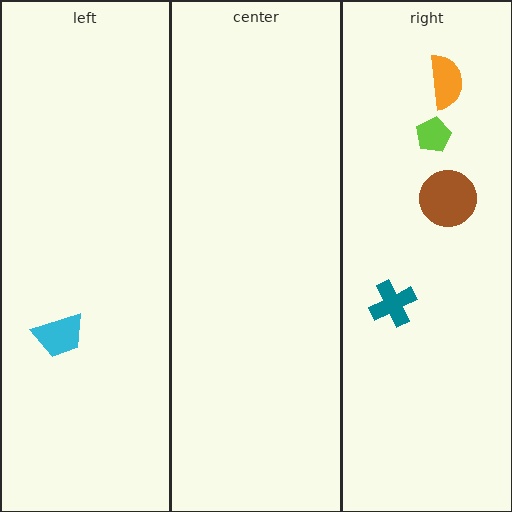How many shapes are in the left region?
1.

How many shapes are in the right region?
4.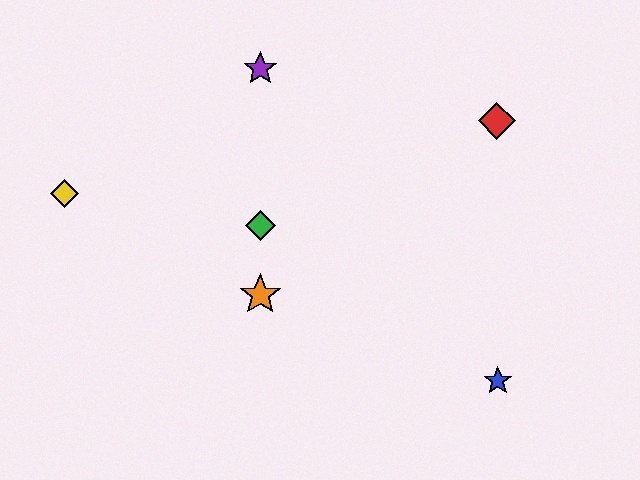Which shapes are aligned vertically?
The green diamond, the purple star, the orange star are aligned vertically.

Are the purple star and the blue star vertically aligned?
No, the purple star is at x≈260 and the blue star is at x≈498.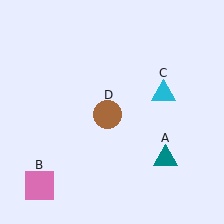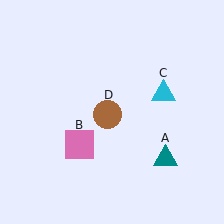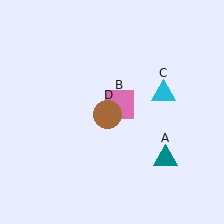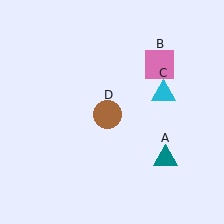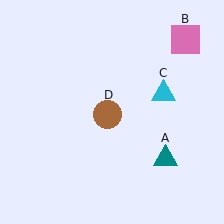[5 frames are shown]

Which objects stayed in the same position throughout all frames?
Teal triangle (object A) and cyan triangle (object C) and brown circle (object D) remained stationary.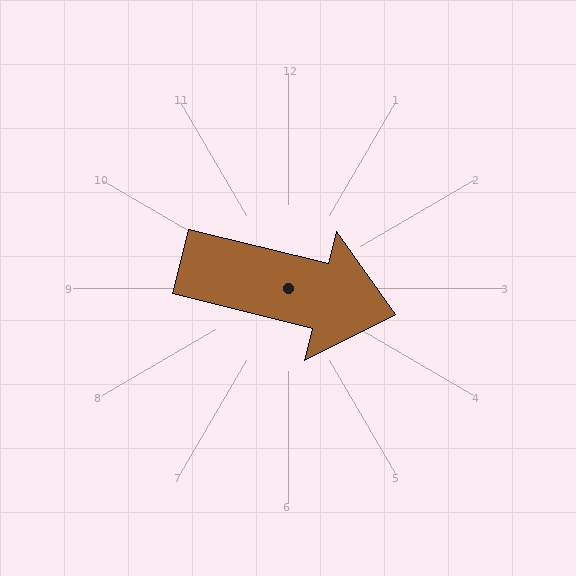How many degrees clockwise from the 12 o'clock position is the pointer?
Approximately 104 degrees.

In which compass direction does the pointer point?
East.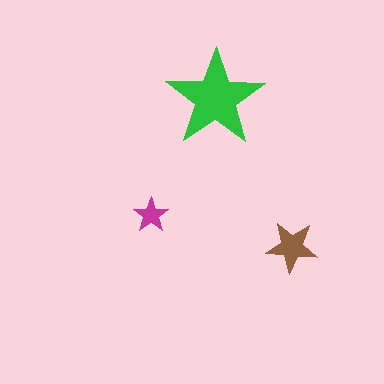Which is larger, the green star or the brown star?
The green one.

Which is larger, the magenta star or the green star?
The green one.